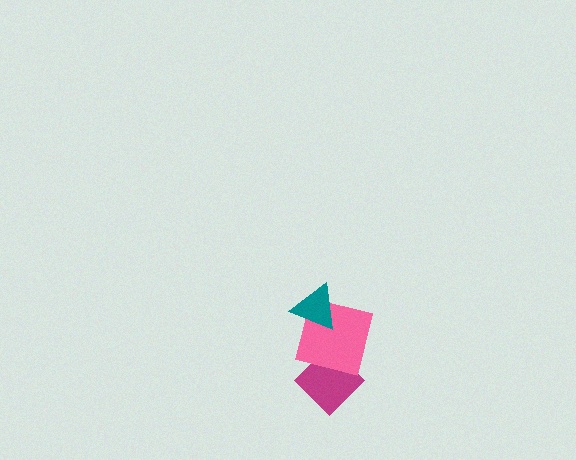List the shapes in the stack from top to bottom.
From top to bottom: the teal triangle, the pink square, the magenta diamond.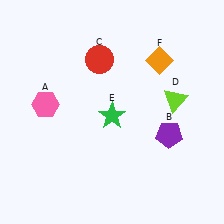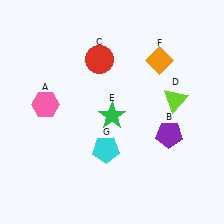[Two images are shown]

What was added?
A cyan pentagon (G) was added in Image 2.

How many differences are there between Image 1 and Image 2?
There is 1 difference between the two images.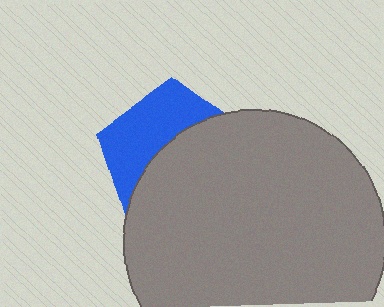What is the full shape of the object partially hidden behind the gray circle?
The partially hidden object is a blue pentagon.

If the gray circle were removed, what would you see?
You would see the complete blue pentagon.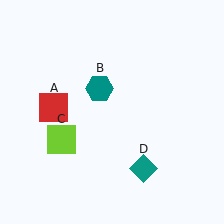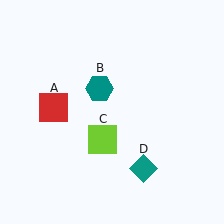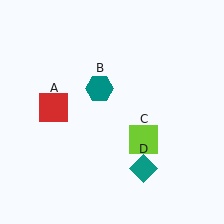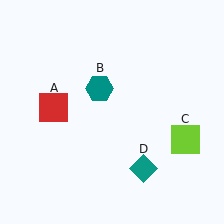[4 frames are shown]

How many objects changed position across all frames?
1 object changed position: lime square (object C).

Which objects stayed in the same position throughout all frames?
Red square (object A) and teal hexagon (object B) and teal diamond (object D) remained stationary.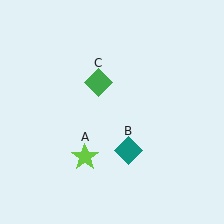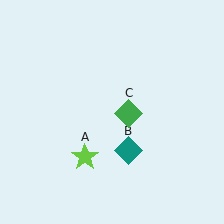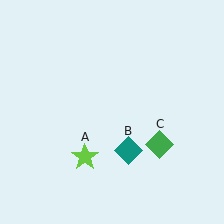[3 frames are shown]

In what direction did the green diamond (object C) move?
The green diamond (object C) moved down and to the right.